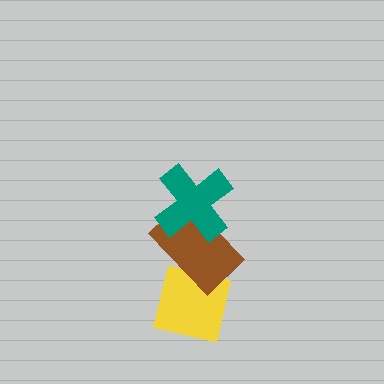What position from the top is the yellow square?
The yellow square is 3rd from the top.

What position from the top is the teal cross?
The teal cross is 1st from the top.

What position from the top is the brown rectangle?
The brown rectangle is 2nd from the top.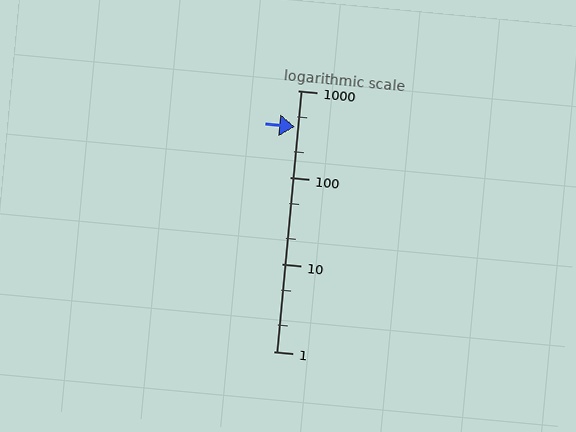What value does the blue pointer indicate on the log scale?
The pointer indicates approximately 380.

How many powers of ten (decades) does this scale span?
The scale spans 3 decades, from 1 to 1000.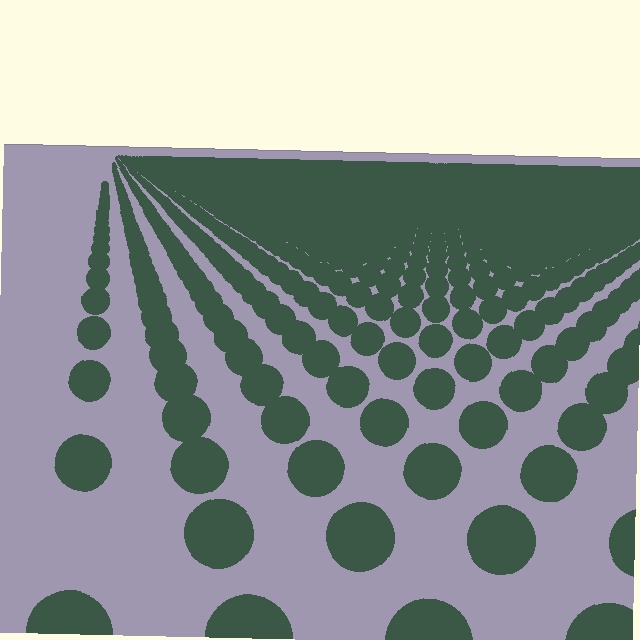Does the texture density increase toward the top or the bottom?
Density increases toward the top.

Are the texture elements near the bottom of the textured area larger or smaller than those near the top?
Larger. Near the bottom, elements are closer to the viewer and appear at a bigger on-screen size.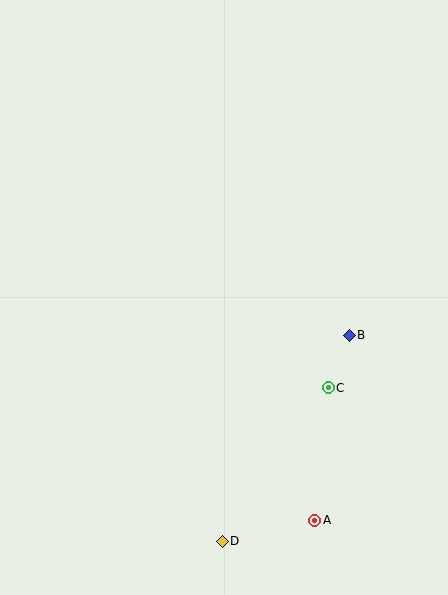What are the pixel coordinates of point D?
Point D is at (222, 541).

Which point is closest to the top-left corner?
Point B is closest to the top-left corner.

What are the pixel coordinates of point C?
Point C is at (328, 388).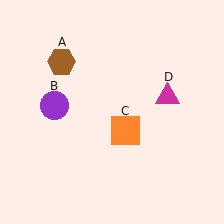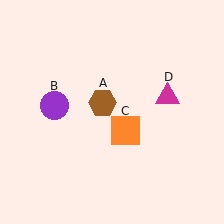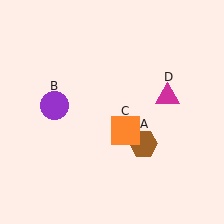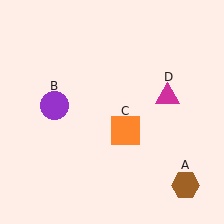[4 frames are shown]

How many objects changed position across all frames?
1 object changed position: brown hexagon (object A).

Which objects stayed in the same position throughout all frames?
Purple circle (object B) and orange square (object C) and magenta triangle (object D) remained stationary.